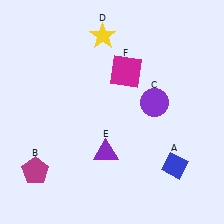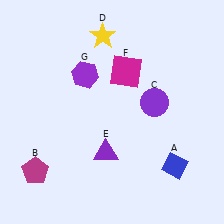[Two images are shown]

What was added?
A purple hexagon (G) was added in Image 2.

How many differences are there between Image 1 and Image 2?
There is 1 difference between the two images.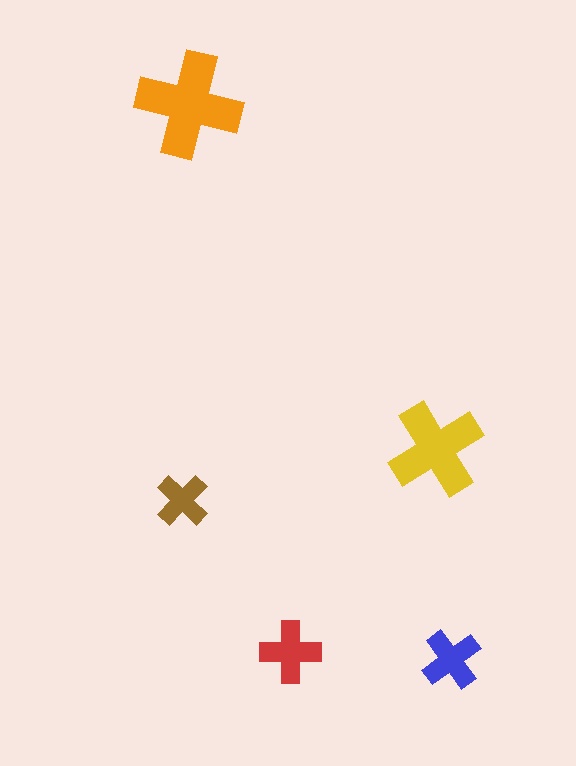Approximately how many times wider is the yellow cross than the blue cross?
About 1.5 times wider.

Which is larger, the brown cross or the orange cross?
The orange one.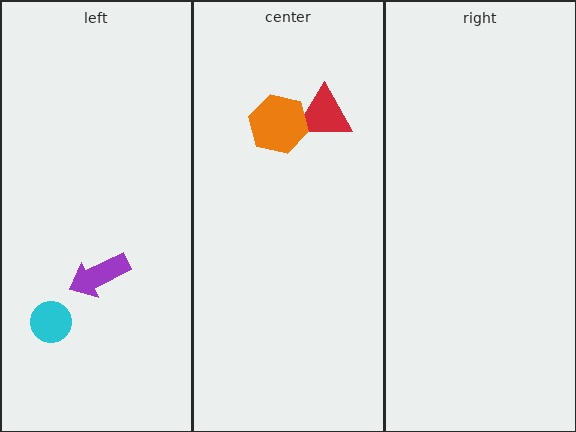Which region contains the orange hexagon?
The center region.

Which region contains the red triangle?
The center region.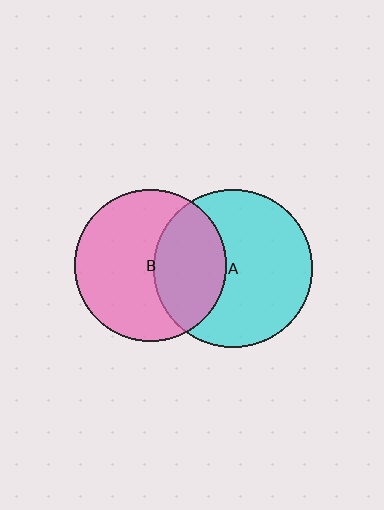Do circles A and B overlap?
Yes.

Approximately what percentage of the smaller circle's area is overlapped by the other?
Approximately 35%.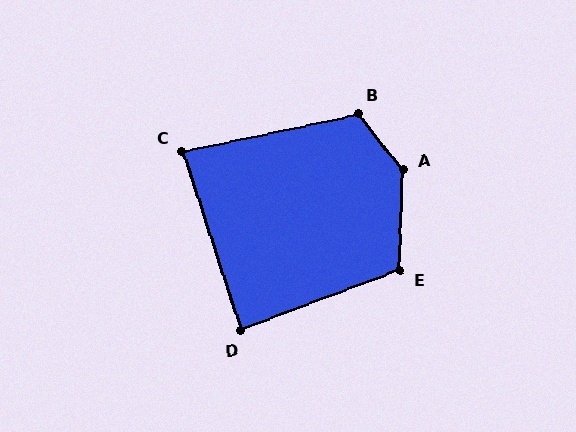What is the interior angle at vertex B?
Approximately 117 degrees (obtuse).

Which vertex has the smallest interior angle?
C, at approximately 84 degrees.